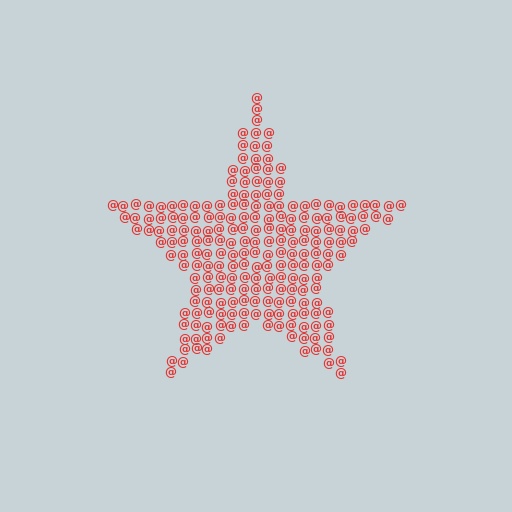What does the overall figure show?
The overall figure shows a star.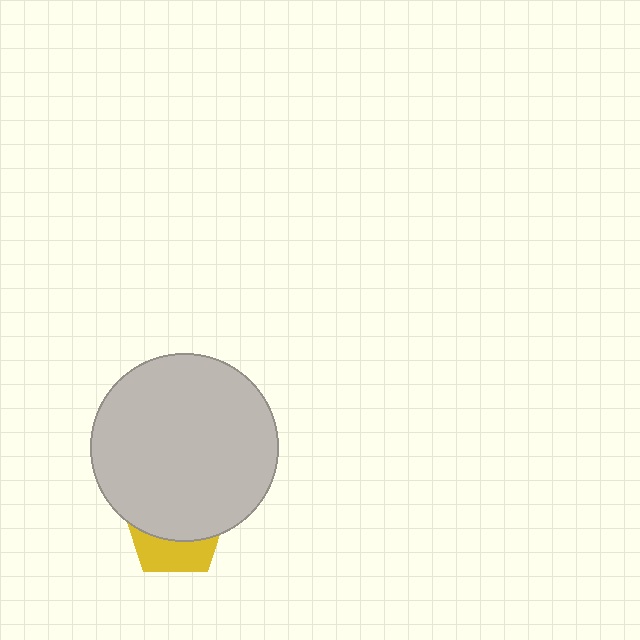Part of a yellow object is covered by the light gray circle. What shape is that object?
It is a pentagon.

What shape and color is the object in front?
The object in front is a light gray circle.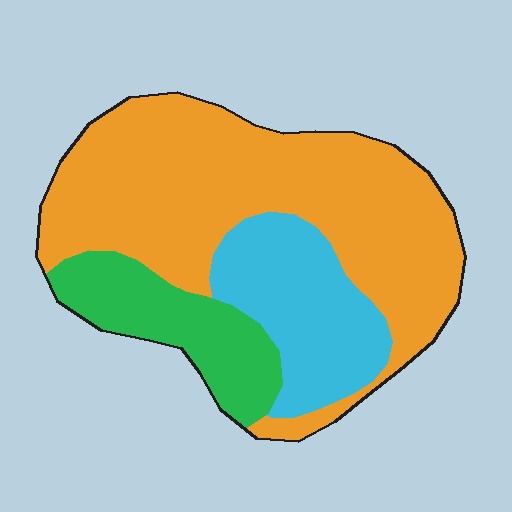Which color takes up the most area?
Orange, at roughly 60%.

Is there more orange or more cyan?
Orange.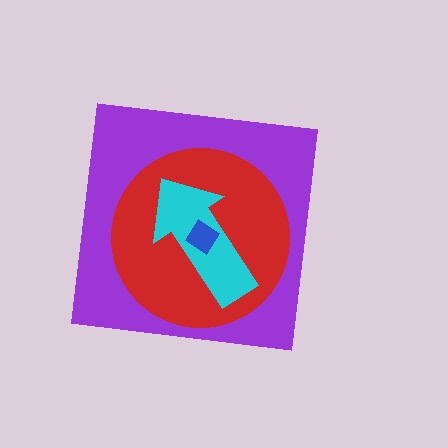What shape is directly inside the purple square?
The red circle.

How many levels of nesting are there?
4.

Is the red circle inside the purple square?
Yes.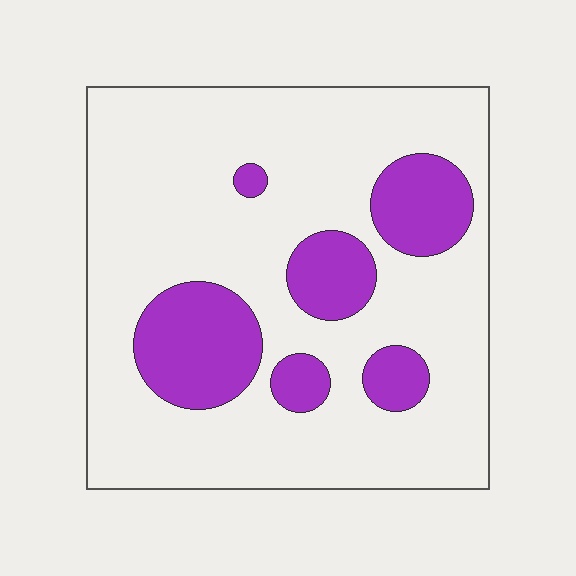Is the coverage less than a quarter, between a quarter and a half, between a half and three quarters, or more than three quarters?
Less than a quarter.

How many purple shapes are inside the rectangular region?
6.